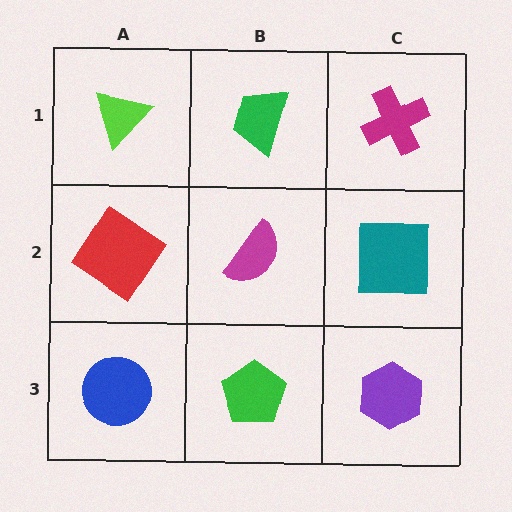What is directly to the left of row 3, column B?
A blue circle.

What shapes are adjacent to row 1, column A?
A red diamond (row 2, column A), a green trapezoid (row 1, column B).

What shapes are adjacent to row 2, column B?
A green trapezoid (row 1, column B), a green pentagon (row 3, column B), a red diamond (row 2, column A), a teal square (row 2, column C).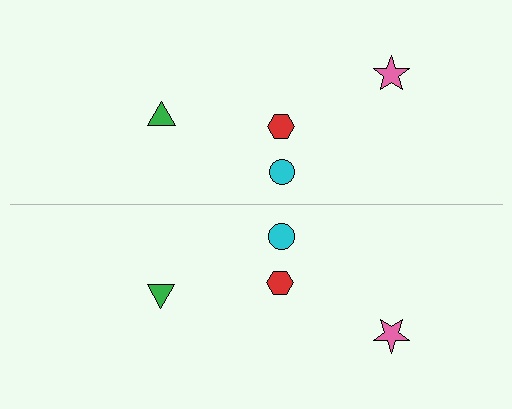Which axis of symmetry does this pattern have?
The pattern has a horizontal axis of symmetry running through the center of the image.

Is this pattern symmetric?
Yes, this pattern has bilateral (reflection) symmetry.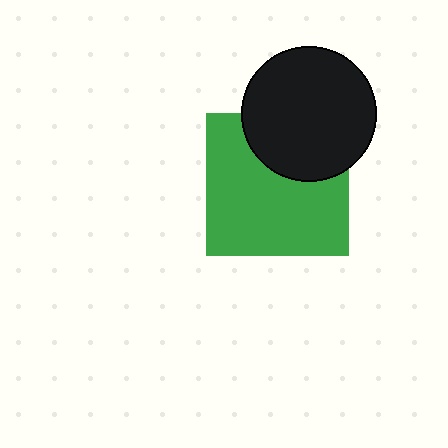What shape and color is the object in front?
The object in front is a black circle.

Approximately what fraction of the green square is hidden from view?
Roughly 31% of the green square is hidden behind the black circle.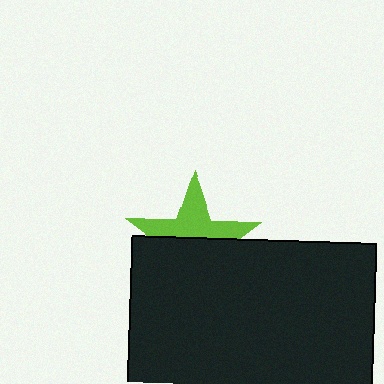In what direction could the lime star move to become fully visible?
The lime star could move up. That would shift it out from behind the black rectangle entirely.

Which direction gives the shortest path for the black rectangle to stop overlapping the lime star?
Moving down gives the shortest separation.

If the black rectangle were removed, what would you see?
You would see the complete lime star.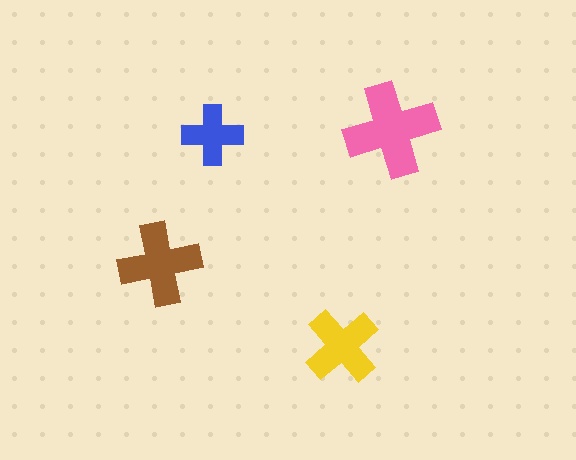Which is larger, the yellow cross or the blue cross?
The yellow one.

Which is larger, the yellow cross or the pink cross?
The pink one.